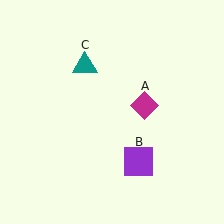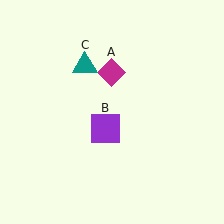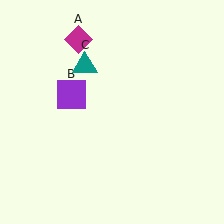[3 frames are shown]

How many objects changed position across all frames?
2 objects changed position: magenta diamond (object A), purple square (object B).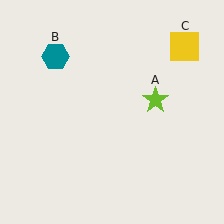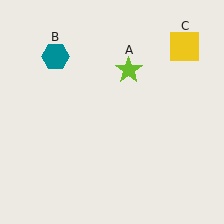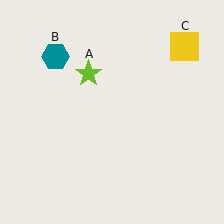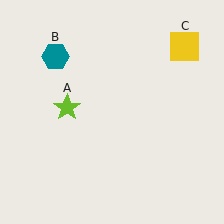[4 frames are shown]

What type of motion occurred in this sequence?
The lime star (object A) rotated counterclockwise around the center of the scene.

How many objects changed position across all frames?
1 object changed position: lime star (object A).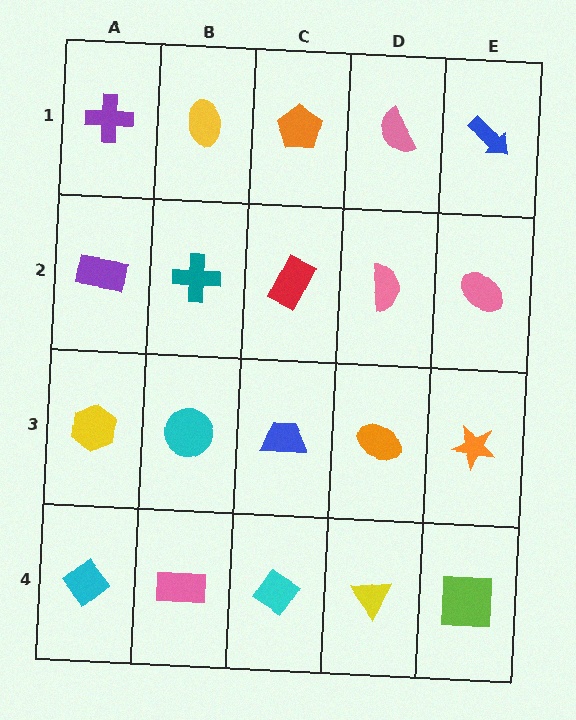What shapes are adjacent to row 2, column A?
A purple cross (row 1, column A), a yellow hexagon (row 3, column A), a teal cross (row 2, column B).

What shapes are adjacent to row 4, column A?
A yellow hexagon (row 3, column A), a pink rectangle (row 4, column B).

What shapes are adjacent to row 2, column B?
A yellow ellipse (row 1, column B), a cyan circle (row 3, column B), a purple rectangle (row 2, column A), a red rectangle (row 2, column C).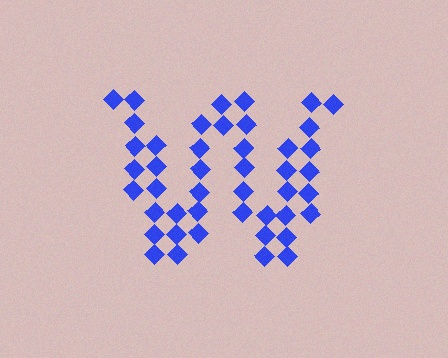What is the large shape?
The large shape is the letter W.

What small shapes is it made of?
It is made of small diamonds.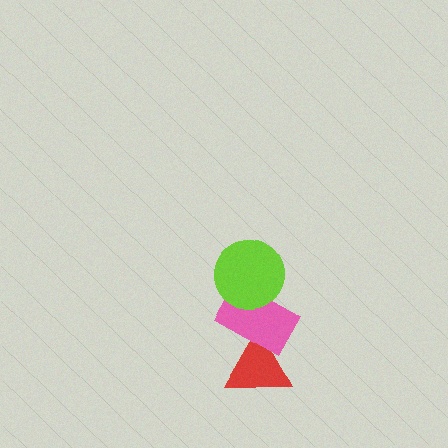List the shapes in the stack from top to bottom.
From top to bottom: the lime circle, the pink rectangle, the red triangle.